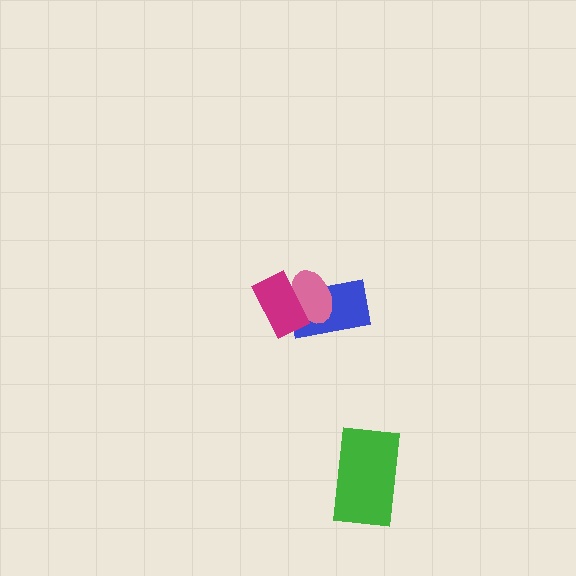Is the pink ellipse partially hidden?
Yes, it is partially covered by another shape.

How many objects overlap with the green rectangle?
0 objects overlap with the green rectangle.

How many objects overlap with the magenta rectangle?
2 objects overlap with the magenta rectangle.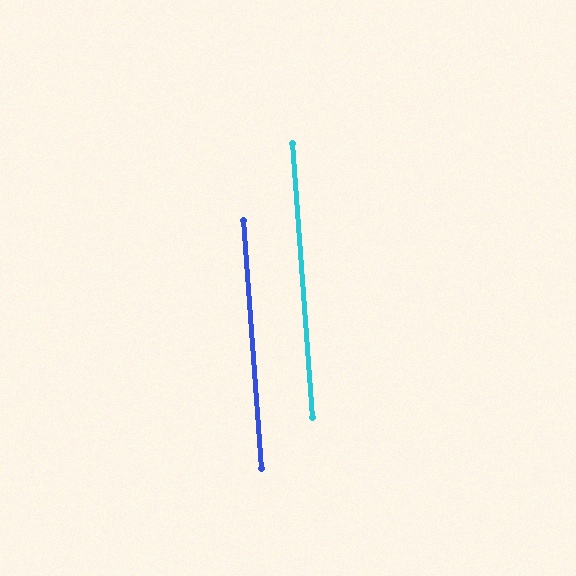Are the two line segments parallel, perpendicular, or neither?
Parallel — their directions differ by only 0.0°.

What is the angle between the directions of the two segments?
Approximately 0 degrees.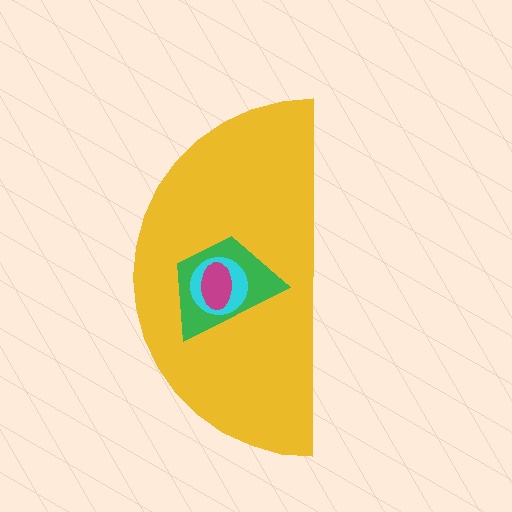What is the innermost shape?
The magenta ellipse.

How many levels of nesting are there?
4.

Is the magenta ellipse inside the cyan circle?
Yes.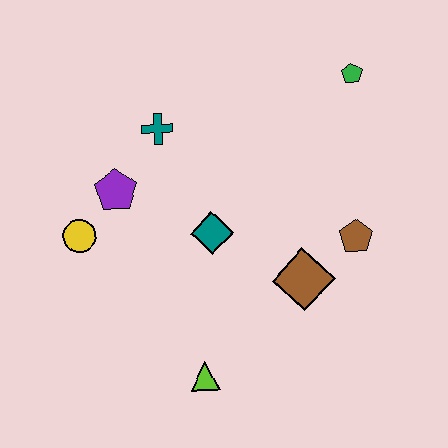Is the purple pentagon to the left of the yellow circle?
No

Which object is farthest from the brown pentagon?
The yellow circle is farthest from the brown pentagon.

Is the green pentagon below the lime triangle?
No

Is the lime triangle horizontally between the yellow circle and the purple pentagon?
No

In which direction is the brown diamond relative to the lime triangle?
The brown diamond is to the right of the lime triangle.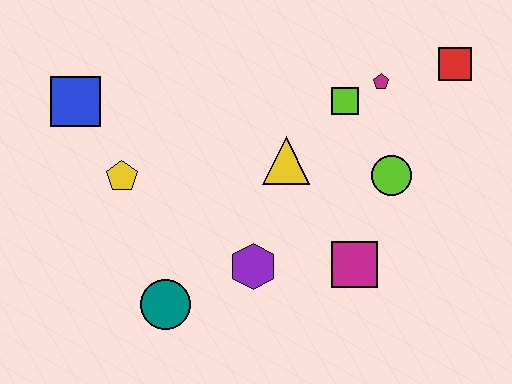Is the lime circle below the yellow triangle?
Yes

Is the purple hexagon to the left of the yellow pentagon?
No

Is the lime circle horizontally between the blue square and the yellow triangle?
No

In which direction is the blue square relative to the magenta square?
The blue square is to the left of the magenta square.